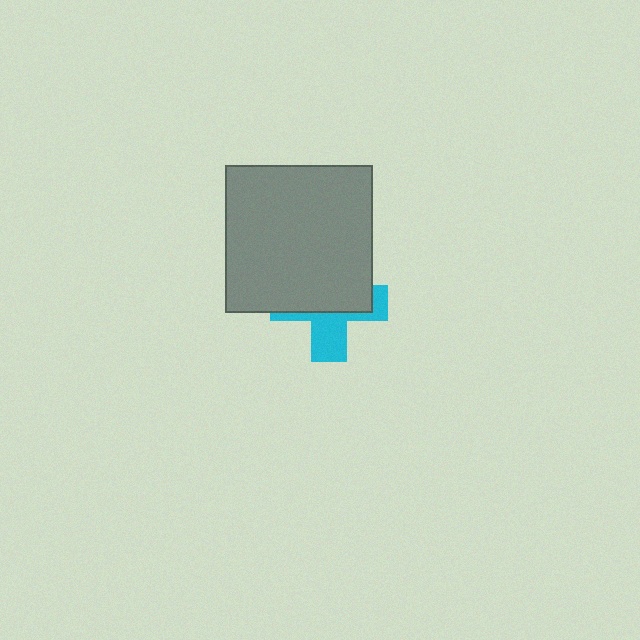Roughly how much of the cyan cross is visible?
A small part of it is visible (roughly 39%).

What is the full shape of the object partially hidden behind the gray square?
The partially hidden object is a cyan cross.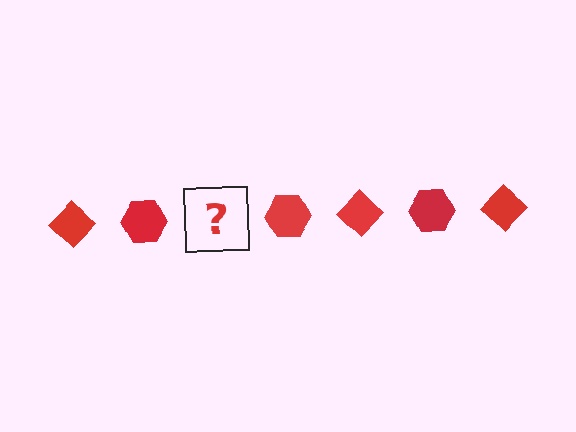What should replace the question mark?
The question mark should be replaced with a red diamond.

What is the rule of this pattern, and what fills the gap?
The rule is that the pattern cycles through diamond, hexagon shapes in red. The gap should be filled with a red diamond.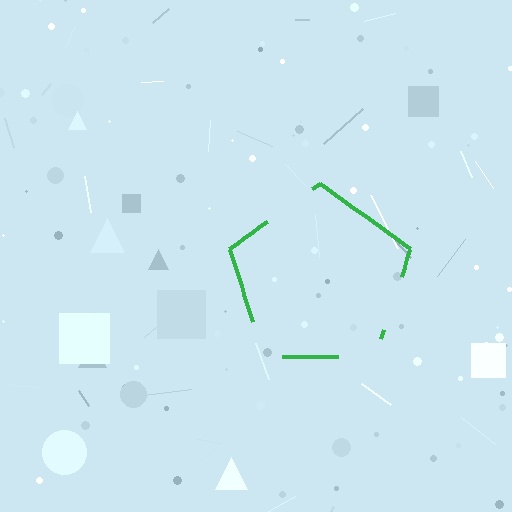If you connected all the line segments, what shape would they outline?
They would outline a pentagon.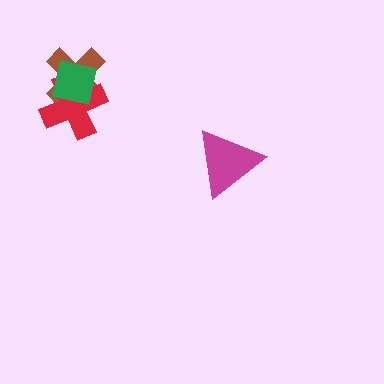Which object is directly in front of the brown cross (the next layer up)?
The red cross is directly in front of the brown cross.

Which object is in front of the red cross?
The green square is in front of the red cross.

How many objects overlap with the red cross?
2 objects overlap with the red cross.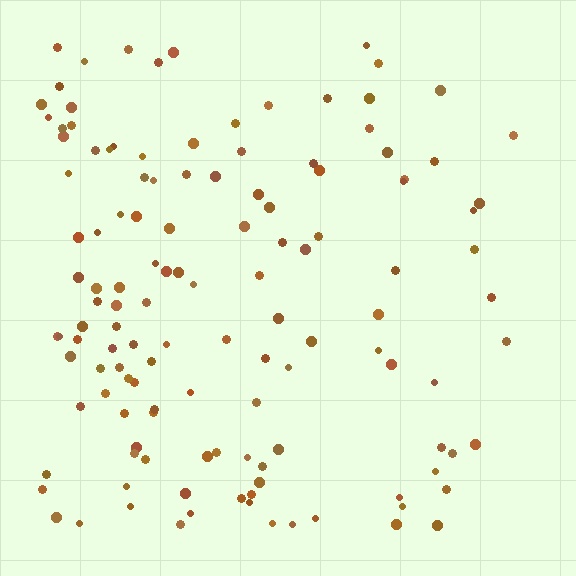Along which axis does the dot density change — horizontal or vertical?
Horizontal.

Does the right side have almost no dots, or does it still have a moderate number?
Still a moderate number, just noticeably fewer than the left.